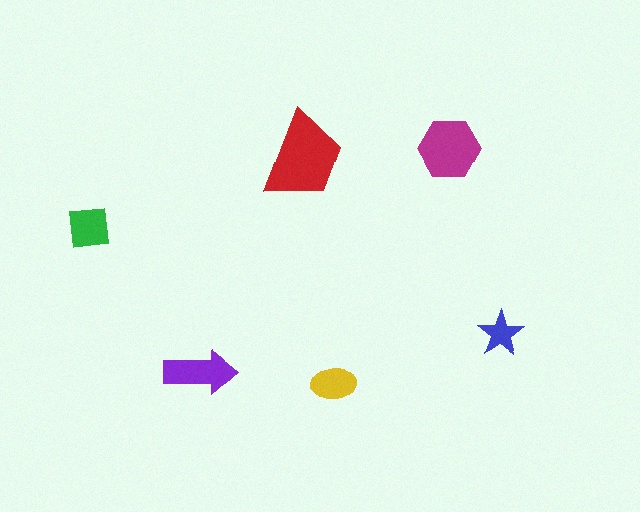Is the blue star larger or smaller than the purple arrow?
Smaller.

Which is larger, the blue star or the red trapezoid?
The red trapezoid.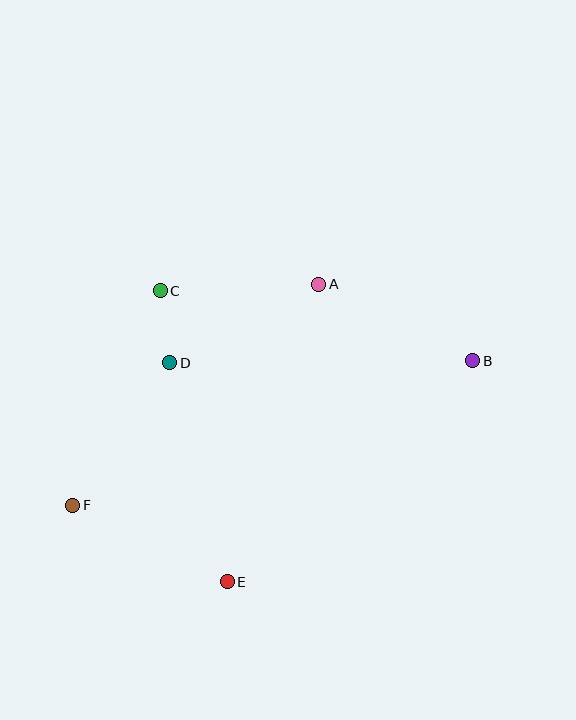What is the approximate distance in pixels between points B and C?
The distance between B and C is approximately 320 pixels.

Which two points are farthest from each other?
Points B and F are farthest from each other.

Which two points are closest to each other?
Points C and D are closest to each other.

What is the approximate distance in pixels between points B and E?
The distance between B and E is approximately 330 pixels.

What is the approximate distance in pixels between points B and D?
The distance between B and D is approximately 303 pixels.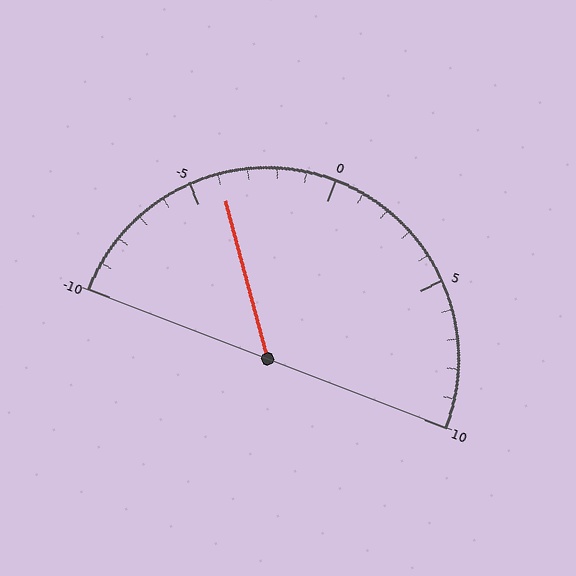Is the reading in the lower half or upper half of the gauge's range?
The reading is in the lower half of the range (-10 to 10).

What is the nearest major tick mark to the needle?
The nearest major tick mark is -5.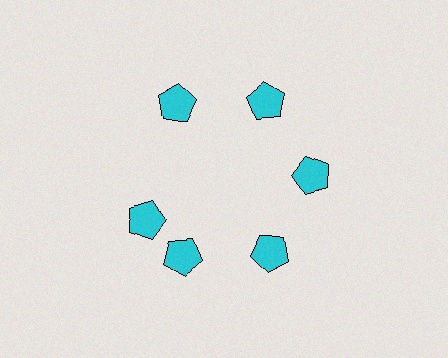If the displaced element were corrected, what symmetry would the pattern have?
It would have 6-fold rotational symmetry — the pattern would map onto itself every 60 degrees.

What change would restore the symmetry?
The symmetry would be restored by rotating it back into even spacing with its neighbors so that all 6 pentagons sit at equal angles and equal distance from the center.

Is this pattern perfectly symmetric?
No. The 6 cyan pentagons are arranged in a ring, but one element near the 9 o'clock position is rotated out of alignment along the ring, breaking the 6-fold rotational symmetry.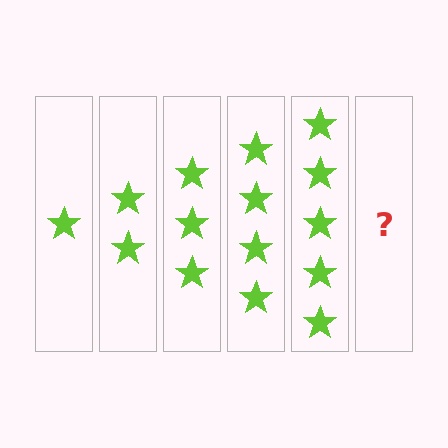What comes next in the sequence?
The next element should be 6 stars.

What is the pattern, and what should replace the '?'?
The pattern is that each step adds one more star. The '?' should be 6 stars.